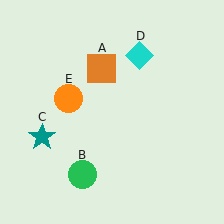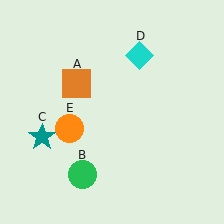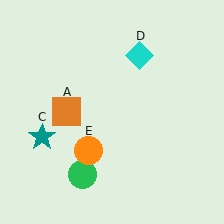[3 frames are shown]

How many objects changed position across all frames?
2 objects changed position: orange square (object A), orange circle (object E).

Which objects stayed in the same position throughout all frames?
Green circle (object B) and teal star (object C) and cyan diamond (object D) remained stationary.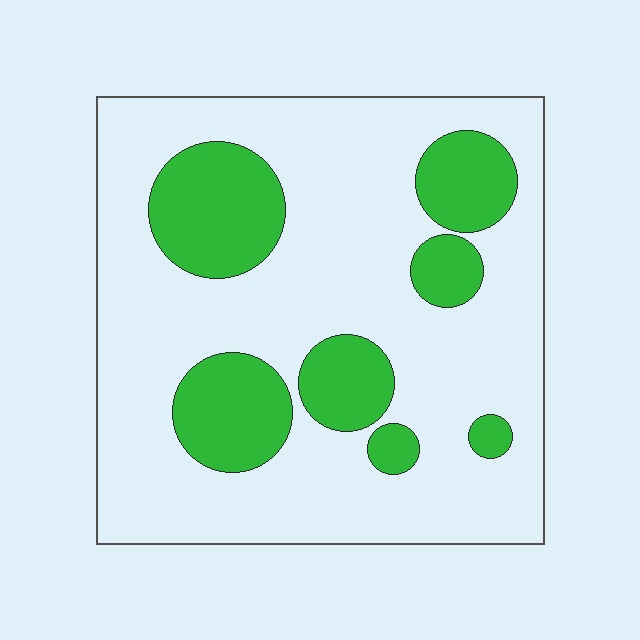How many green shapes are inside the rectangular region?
7.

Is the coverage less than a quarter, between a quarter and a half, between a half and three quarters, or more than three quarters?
Less than a quarter.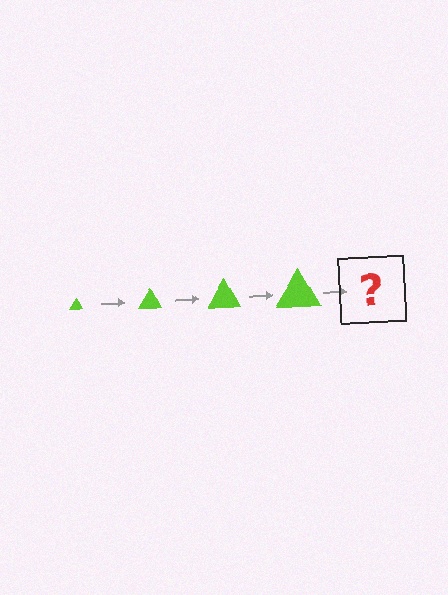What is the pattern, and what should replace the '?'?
The pattern is that the triangle gets progressively larger each step. The '?' should be a lime triangle, larger than the previous one.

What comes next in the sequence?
The next element should be a lime triangle, larger than the previous one.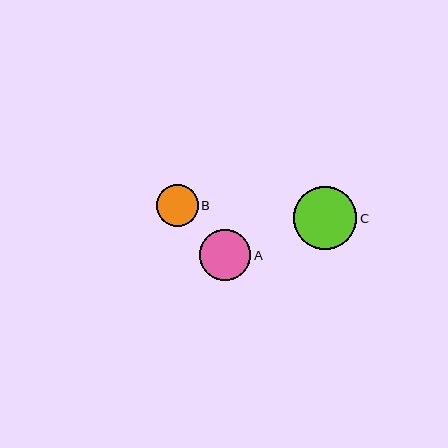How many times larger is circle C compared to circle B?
Circle C is approximately 1.5 times the size of circle B.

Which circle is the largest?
Circle C is the largest with a size of approximately 63 pixels.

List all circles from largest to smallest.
From largest to smallest: C, A, B.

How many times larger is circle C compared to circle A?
Circle C is approximately 1.2 times the size of circle A.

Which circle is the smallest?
Circle B is the smallest with a size of approximately 41 pixels.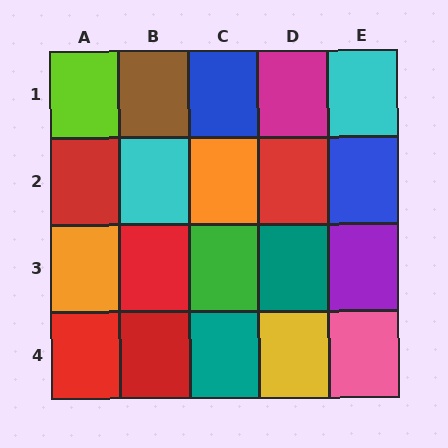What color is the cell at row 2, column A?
Red.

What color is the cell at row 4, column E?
Pink.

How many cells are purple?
1 cell is purple.